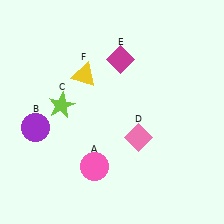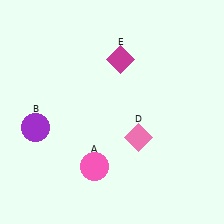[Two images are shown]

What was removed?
The yellow triangle (F), the lime star (C) were removed in Image 2.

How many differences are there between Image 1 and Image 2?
There are 2 differences between the two images.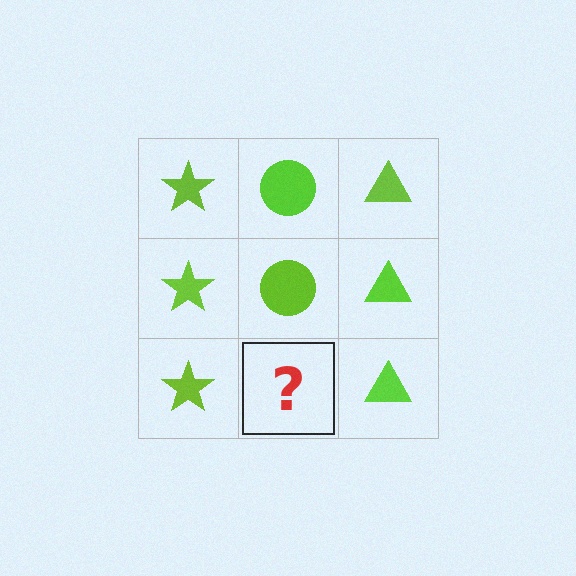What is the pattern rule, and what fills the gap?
The rule is that each column has a consistent shape. The gap should be filled with a lime circle.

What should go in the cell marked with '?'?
The missing cell should contain a lime circle.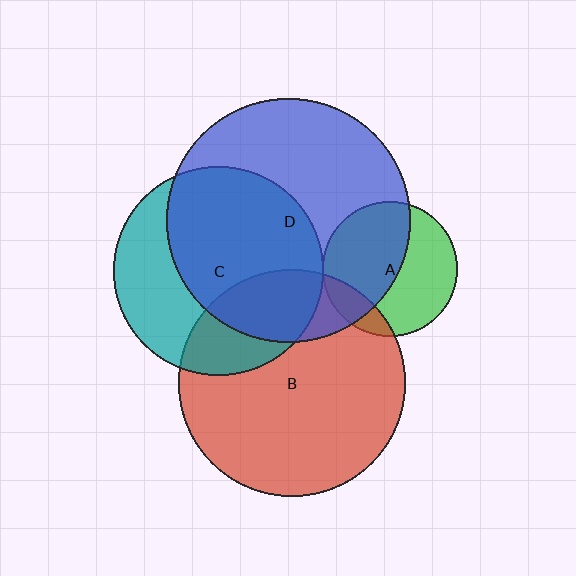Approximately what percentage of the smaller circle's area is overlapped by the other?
Approximately 15%.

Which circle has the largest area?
Circle D (blue).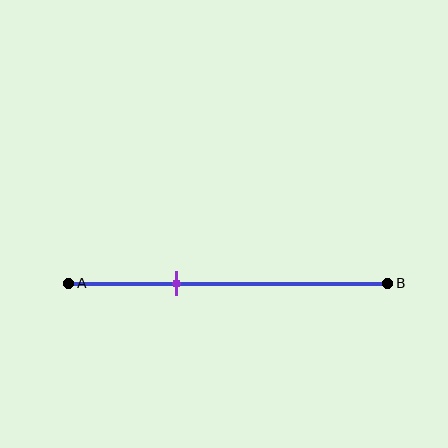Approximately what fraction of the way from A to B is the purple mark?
The purple mark is approximately 35% of the way from A to B.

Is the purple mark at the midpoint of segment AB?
No, the mark is at about 35% from A, not at the 50% midpoint.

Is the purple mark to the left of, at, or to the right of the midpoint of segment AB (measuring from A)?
The purple mark is to the left of the midpoint of segment AB.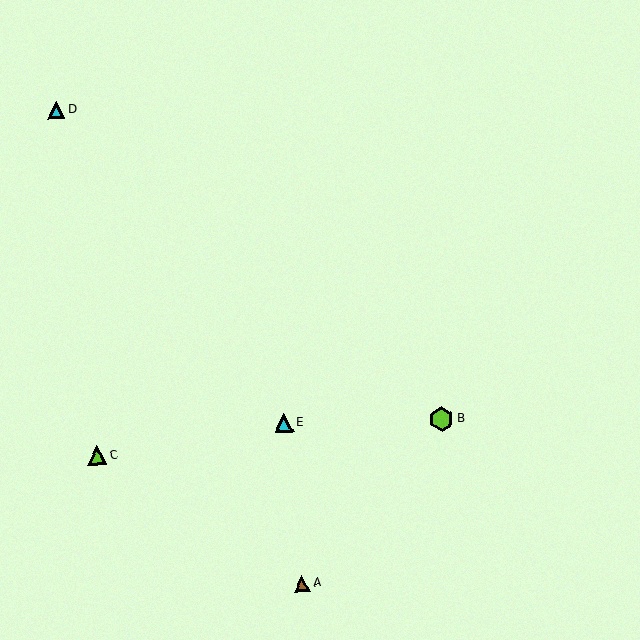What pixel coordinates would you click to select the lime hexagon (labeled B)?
Click at (441, 419) to select the lime hexagon B.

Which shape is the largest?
The lime hexagon (labeled B) is the largest.